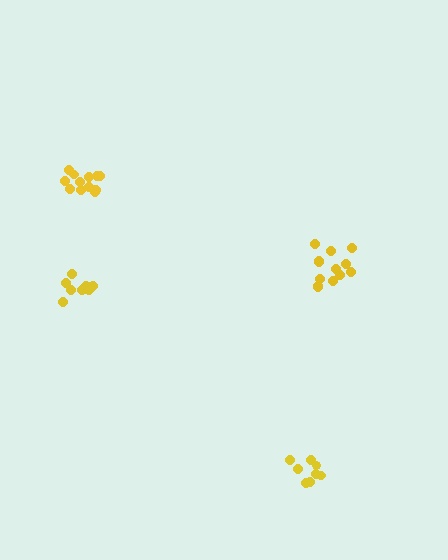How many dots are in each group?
Group 1: 12 dots, Group 2: 8 dots, Group 3: 13 dots, Group 4: 10 dots (43 total).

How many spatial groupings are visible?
There are 4 spatial groupings.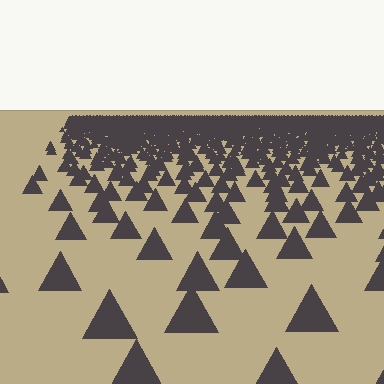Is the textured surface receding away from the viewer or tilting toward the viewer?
The surface is receding away from the viewer. Texture elements get smaller and denser toward the top.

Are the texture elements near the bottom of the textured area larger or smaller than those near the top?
Larger. Near the bottom, elements are closer to the viewer and appear at a bigger on-screen size.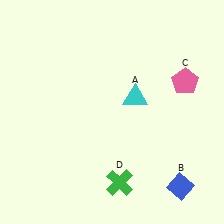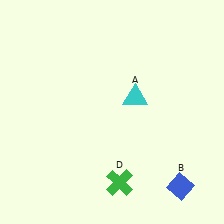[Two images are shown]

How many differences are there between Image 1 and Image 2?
There is 1 difference between the two images.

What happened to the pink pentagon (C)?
The pink pentagon (C) was removed in Image 2. It was in the top-right area of Image 1.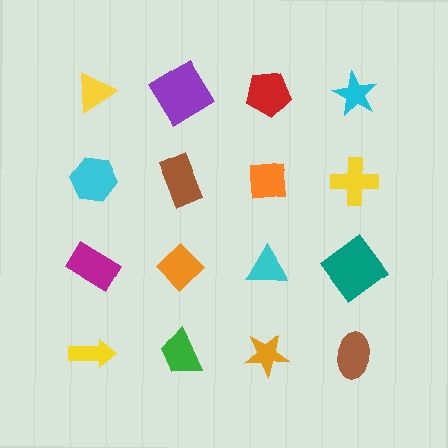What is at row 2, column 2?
A brown rectangle.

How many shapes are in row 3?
4 shapes.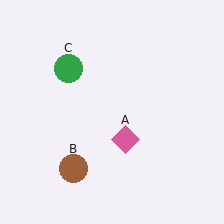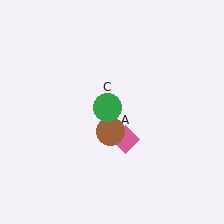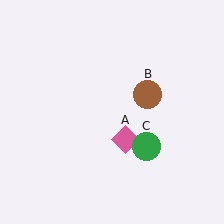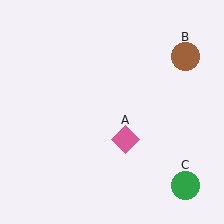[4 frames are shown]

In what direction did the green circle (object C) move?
The green circle (object C) moved down and to the right.